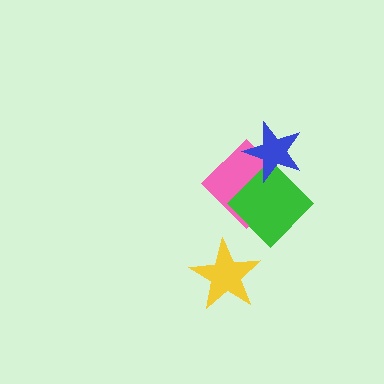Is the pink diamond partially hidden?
Yes, it is partially covered by another shape.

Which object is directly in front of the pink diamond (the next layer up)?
The green diamond is directly in front of the pink diamond.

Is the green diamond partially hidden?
Yes, it is partially covered by another shape.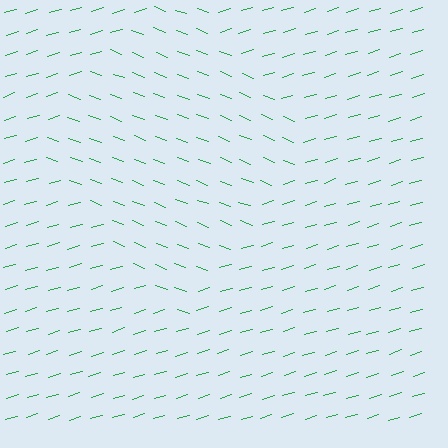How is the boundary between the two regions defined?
The boundary is defined purely by a change in line orientation (approximately 38 degrees difference). All lines are the same color and thickness.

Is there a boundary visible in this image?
Yes, there is a texture boundary formed by a change in line orientation.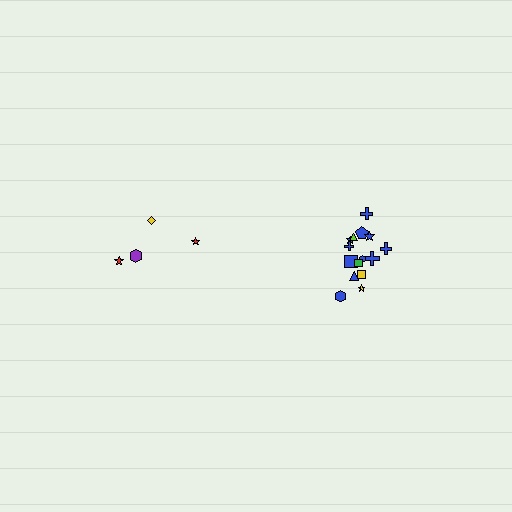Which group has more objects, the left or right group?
The right group.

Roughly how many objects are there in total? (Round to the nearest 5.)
Roughly 20 objects in total.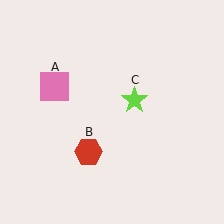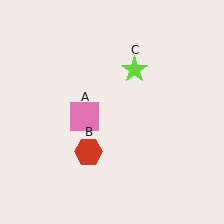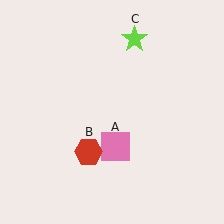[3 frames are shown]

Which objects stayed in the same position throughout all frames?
Red hexagon (object B) remained stationary.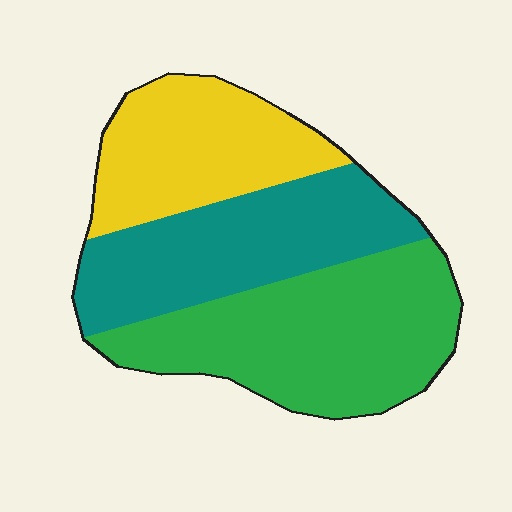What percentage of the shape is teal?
Teal covers around 30% of the shape.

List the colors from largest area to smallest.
From largest to smallest: green, teal, yellow.